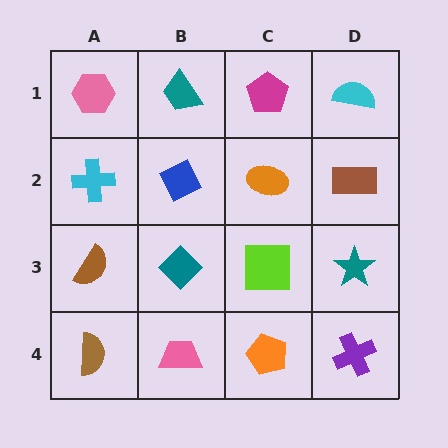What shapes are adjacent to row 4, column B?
A teal diamond (row 3, column B), a brown semicircle (row 4, column A), an orange pentagon (row 4, column C).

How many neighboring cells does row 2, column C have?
4.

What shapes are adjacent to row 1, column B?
A blue diamond (row 2, column B), a pink hexagon (row 1, column A), a magenta pentagon (row 1, column C).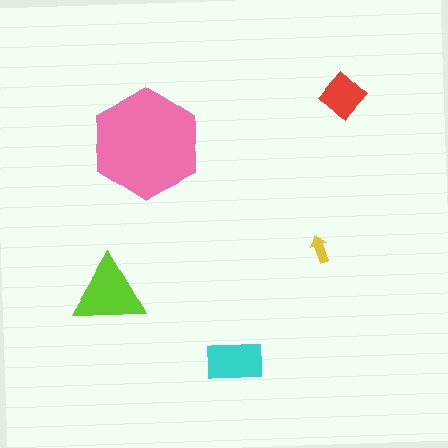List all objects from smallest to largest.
The yellow arrow, the red diamond, the cyan rectangle, the lime triangle, the pink hexagon.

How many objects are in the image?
There are 5 objects in the image.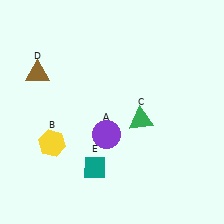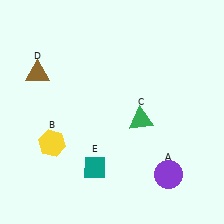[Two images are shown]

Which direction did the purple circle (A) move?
The purple circle (A) moved right.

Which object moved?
The purple circle (A) moved right.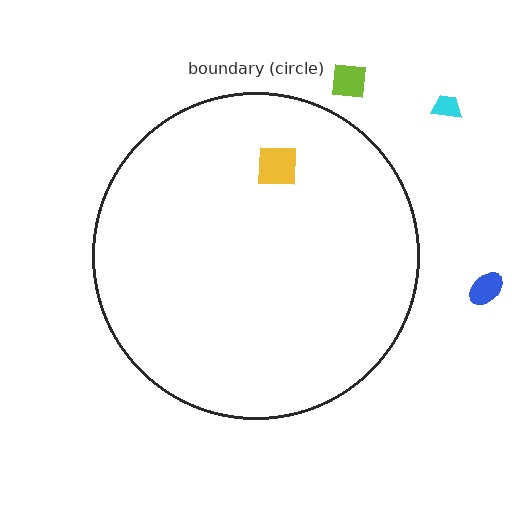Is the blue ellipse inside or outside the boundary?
Outside.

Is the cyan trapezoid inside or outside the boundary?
Outside.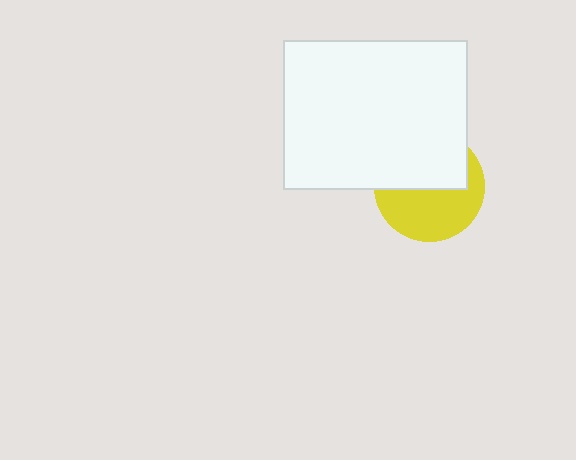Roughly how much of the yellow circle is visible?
About half of it is visible (roughly 52%).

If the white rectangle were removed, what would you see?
You would see the complete yellow circle.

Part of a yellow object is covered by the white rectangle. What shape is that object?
It is a circle.